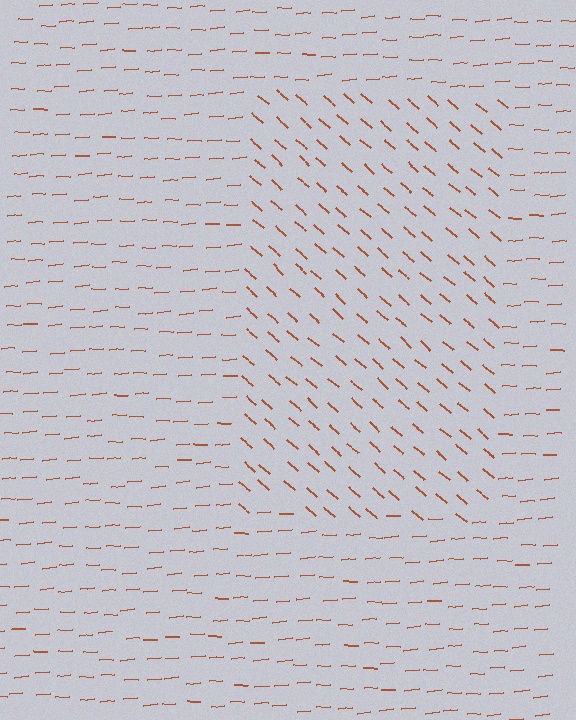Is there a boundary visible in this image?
Yes, there is a texture boundary formed by a change in line orientation.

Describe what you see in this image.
The image is filled with small brown line segments. A rectangle region in the image has lines oriented differently from the surrounding lines, creating a visible texture boundary.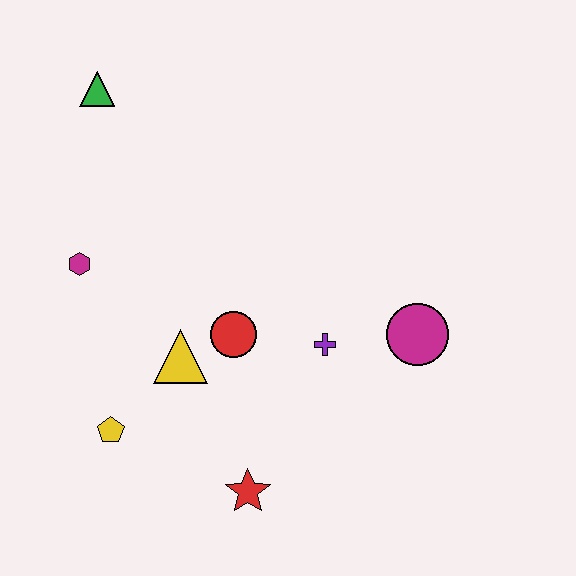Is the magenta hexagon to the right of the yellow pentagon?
No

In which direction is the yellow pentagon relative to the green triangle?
The yellow pentagon is below the green triangle.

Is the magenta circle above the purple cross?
Yes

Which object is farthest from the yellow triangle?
The green triangle is farthest from the yellow triangle.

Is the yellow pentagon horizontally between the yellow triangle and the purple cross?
No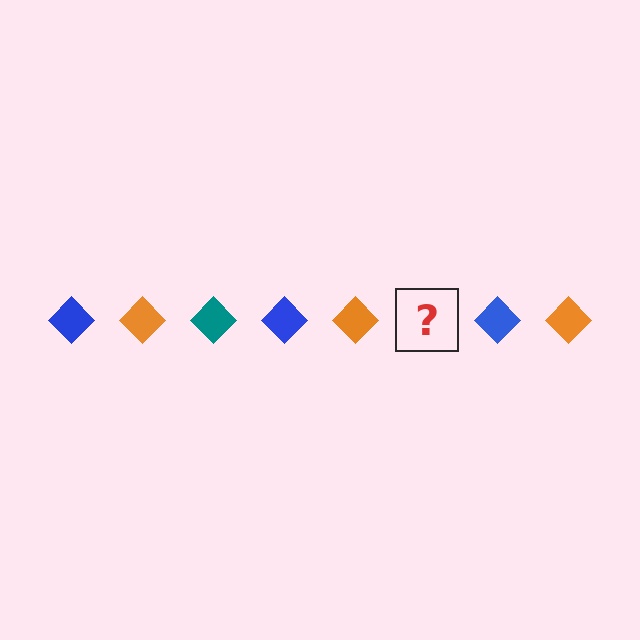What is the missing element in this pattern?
The missing element is a teal diamond.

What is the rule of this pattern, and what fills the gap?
The rule is that the pattern cycles through blue, orange, teal diamonds. The gap should be filled with a teal diamond.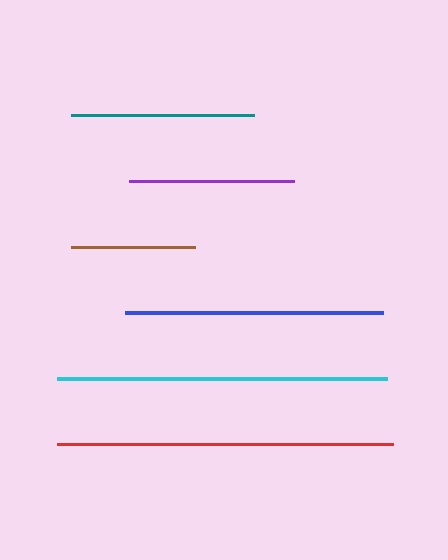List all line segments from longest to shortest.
From longest to shortest: red, cyan, blue, teal, purple, brown.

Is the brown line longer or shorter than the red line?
The red line is longer than the brown line.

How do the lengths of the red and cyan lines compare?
The red and cyan lines are approximately the same length.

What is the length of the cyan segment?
The cyan segment is approximately 330 pixels long.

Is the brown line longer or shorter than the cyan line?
The cyan line is longer than the brown line.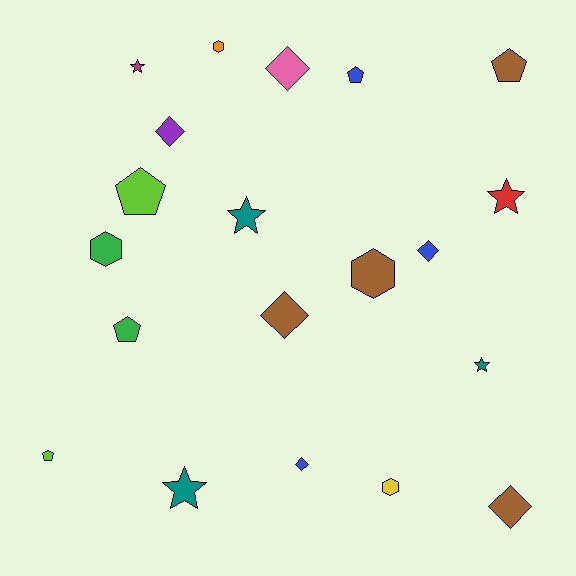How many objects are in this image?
There are 20 objects.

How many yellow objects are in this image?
There is 1 yellow object.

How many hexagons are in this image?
There are 4 hexagons.